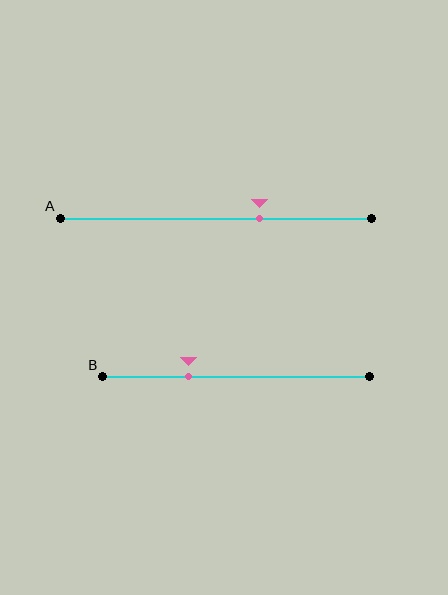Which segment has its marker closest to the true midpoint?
Segment A has its marker closest to the true midpoint.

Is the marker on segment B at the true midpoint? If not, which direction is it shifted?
No, the marker on segment B is shifted to the left by about 18% of the segment length.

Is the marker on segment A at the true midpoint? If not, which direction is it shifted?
No, the marker on segment A is shifted to the right by about 14% of the segment length.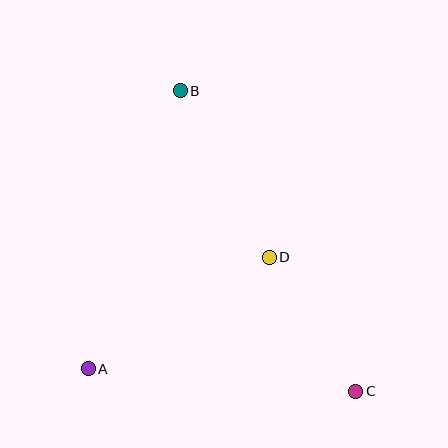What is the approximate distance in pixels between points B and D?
The distance between B and D is approximately 189 pixels.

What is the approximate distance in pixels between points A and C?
The distance between A and C is approximately 269 pixels.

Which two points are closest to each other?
Points C and D are closest to each other.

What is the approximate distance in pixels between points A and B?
The distance between A and B is approximately 293 pixels.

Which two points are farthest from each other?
Points B and C are farthest from each other.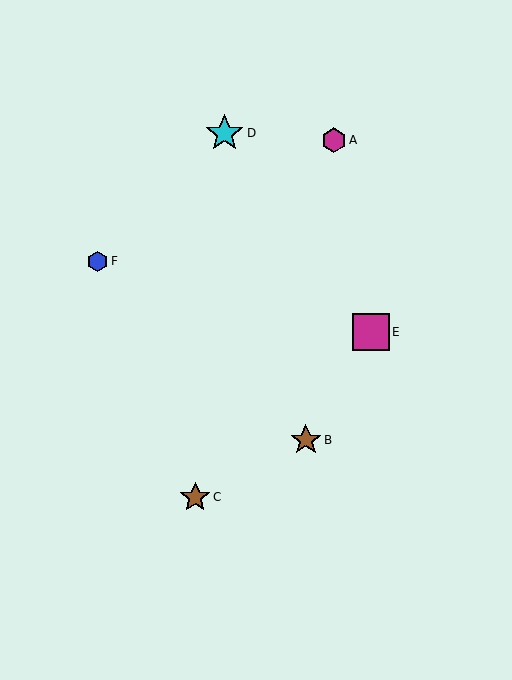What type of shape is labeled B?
Shape B is a brown star.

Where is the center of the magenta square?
The center of the magenta square is at (371, 332).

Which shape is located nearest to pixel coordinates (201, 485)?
The brown star (labeled C) at (195, 497) is nearest to that location.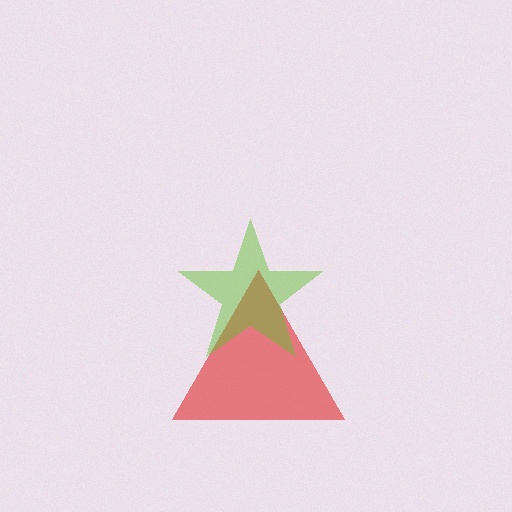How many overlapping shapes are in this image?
There are 2 overlapping shapes in the image.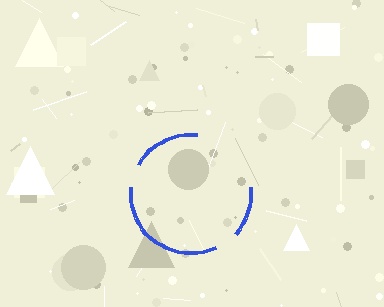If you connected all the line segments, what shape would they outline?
They would outline a circle.